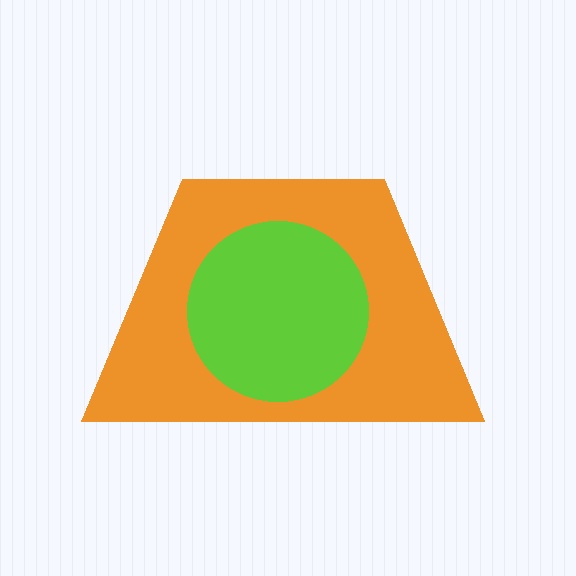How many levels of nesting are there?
2.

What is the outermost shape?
The orange trapezoid.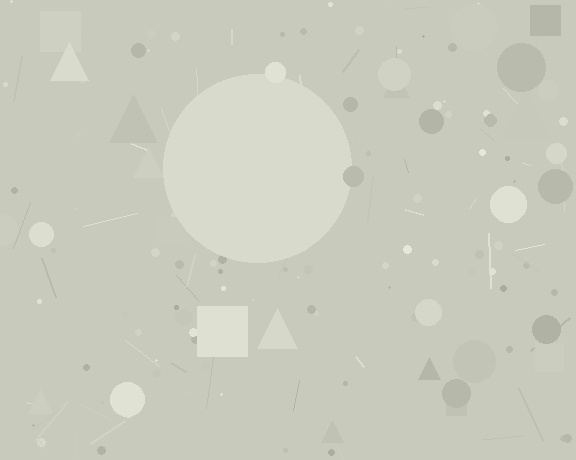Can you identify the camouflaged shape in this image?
The camouflaged shape is a circle.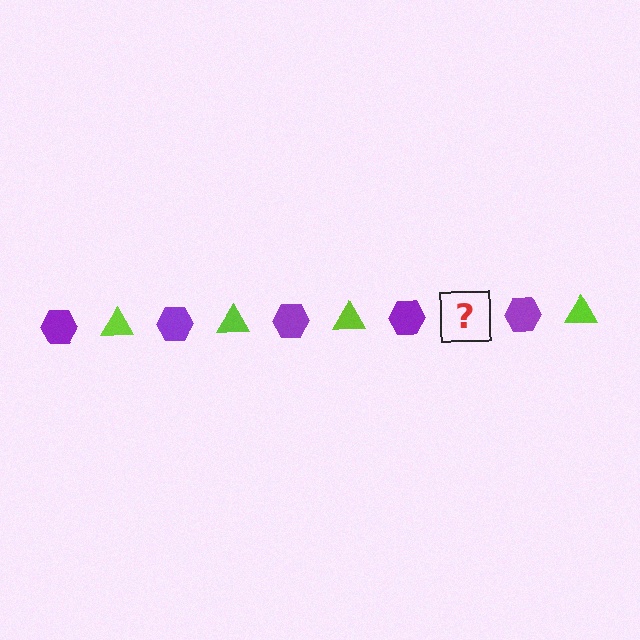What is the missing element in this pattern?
The missing element is a lime triangle.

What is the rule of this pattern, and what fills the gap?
The rule is that the pattern alternates between purple hexagon and lime triangle. The gap should be filled with a lime triangle.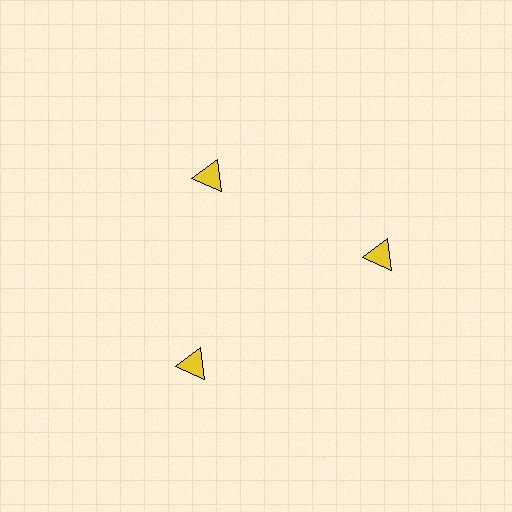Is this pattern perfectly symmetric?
No. The 3 yellow triangles are arranged in a ring, but one element near the 11 o'clock position is pulled inward toward the center, breaking the 3-fold rotational symmetry.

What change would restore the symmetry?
The symmetry would be restored by moving it outward, back onto the ring so that all 3 triangles sit at equal angles and equal distance from the center.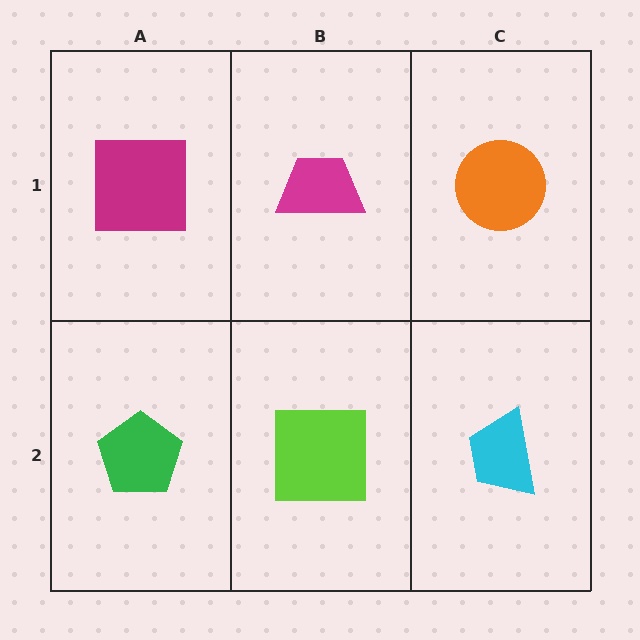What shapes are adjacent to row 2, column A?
A magenta square (row 1, column A), a lime square (row 2, column B).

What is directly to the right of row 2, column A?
A lime square.